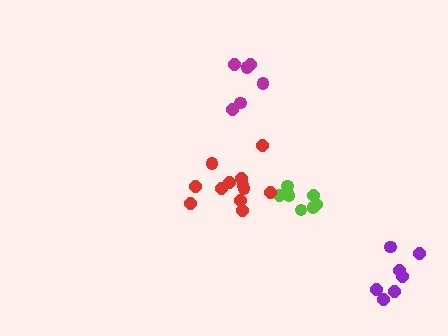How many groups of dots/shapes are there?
There are 4 groups.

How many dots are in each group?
Group 1: 7 dots, Group 2: 7 dots, Group 3: 6 dots, Group 4: 12 dots (32 total).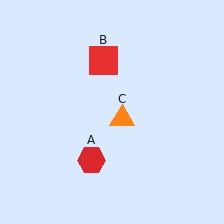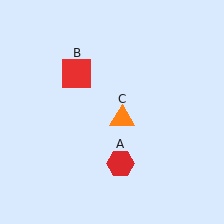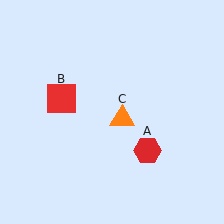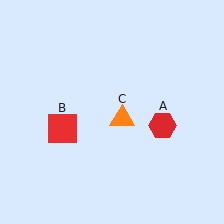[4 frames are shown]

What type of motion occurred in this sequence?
The red hexagon (object A), red square (object B) rotated counterclockwise around the center of the scene.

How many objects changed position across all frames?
2 objects changed position: red hexagon (object A), red square (object B).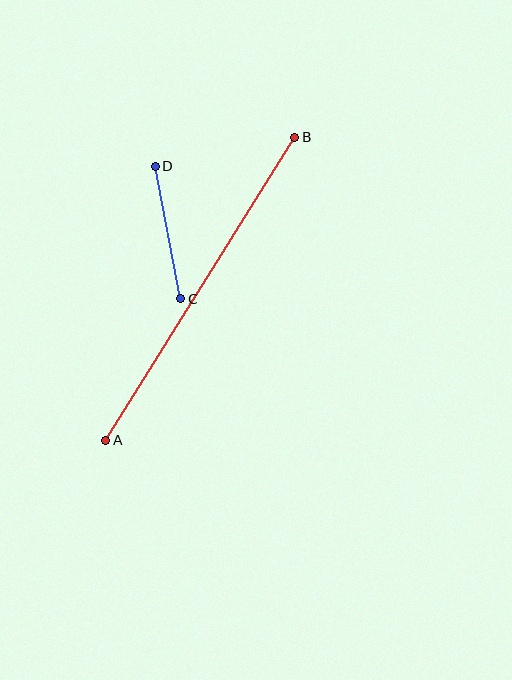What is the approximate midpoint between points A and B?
The midpoint is at approximately (200, 289) pixels.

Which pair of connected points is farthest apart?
Points A and B are farthest apart.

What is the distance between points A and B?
The distance is approximately 357 pixels.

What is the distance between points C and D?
The distance is approximately 135 pixels.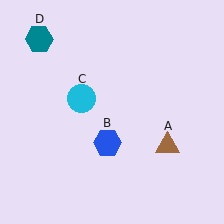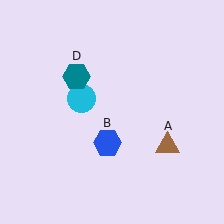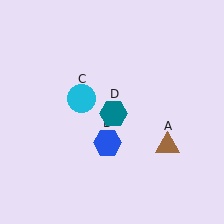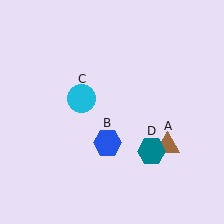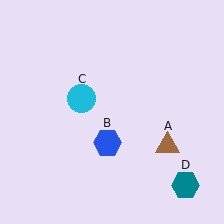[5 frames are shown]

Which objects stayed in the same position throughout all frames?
Brown triangle (object A) and blue hexagon (object B) and cyan circle (object C) remained stationary.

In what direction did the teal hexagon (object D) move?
The teal hexagon (object D) moved down and to the right.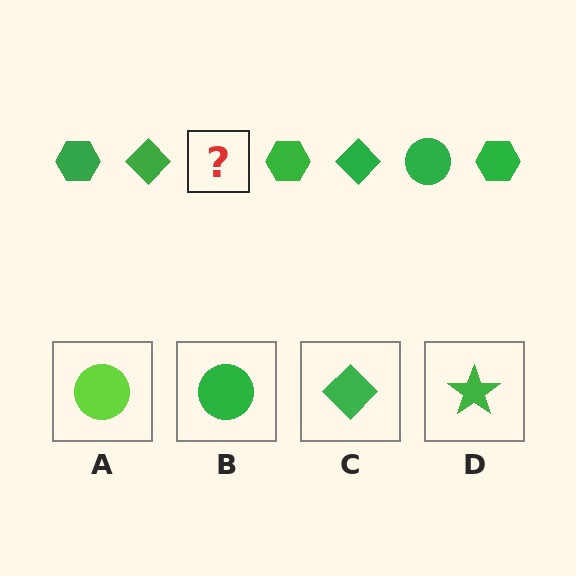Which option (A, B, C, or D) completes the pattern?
B.